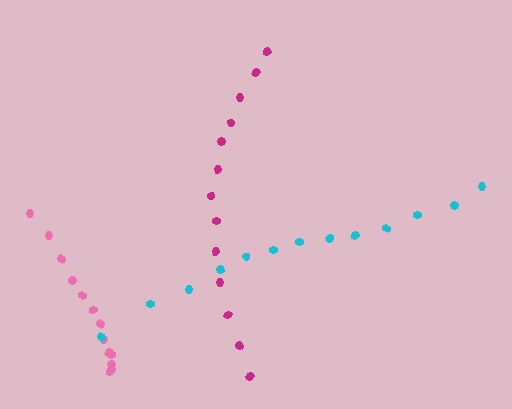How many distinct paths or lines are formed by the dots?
There are 3 distinct paths.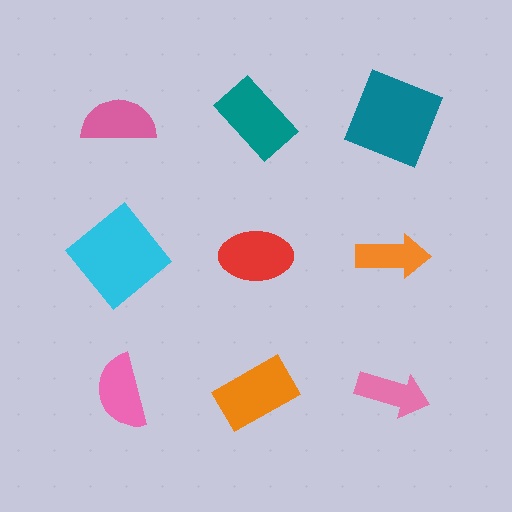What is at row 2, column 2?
A red ellipse.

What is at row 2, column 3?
An orange arrow.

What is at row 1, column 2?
A teal rectangle.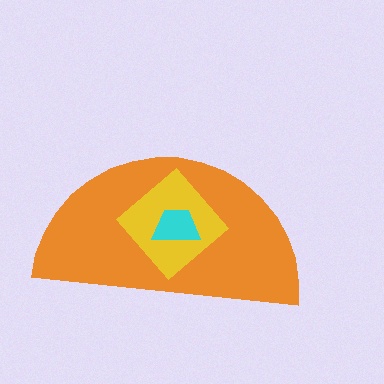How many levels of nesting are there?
3.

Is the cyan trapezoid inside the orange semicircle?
Yes.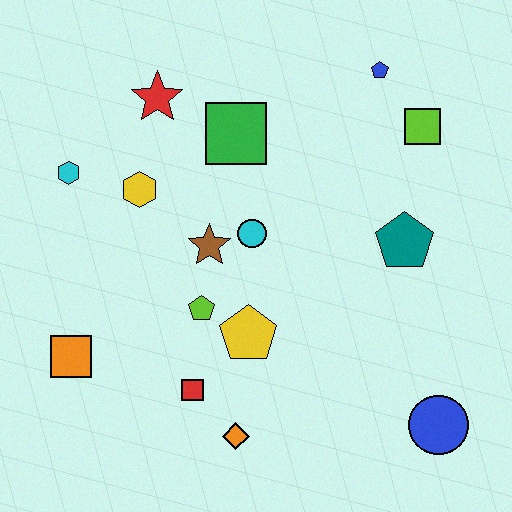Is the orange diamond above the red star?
No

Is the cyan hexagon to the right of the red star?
No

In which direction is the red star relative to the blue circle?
The red star is above the blue circle.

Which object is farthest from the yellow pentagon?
The blue pentagon is farthest from the yellow pentagon.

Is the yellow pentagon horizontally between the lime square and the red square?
Yes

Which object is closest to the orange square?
The red square is closest to the orange square.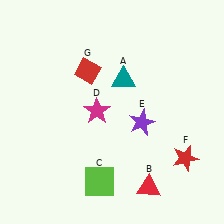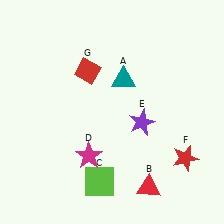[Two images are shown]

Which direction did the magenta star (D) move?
The magenta star (D) moved down.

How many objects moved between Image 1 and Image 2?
1 object moved between the two images.